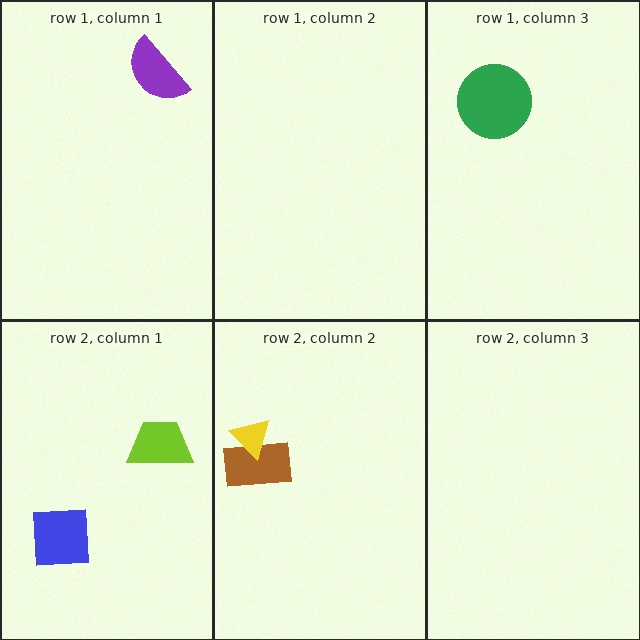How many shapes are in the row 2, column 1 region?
2.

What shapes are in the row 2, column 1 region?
The blue square, the lime trapezoid.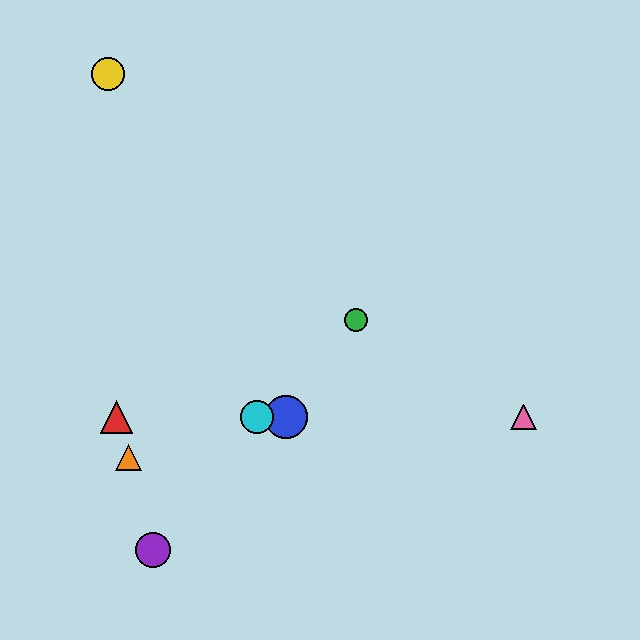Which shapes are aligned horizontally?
The red triangle, the blue circle, the cyan circle, the pink triangle are aligned horizontally.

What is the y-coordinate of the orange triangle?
The orange triangle is at y≈457.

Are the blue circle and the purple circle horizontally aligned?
No, the blue circle is at y≈417 and the purple circle is at y≈550.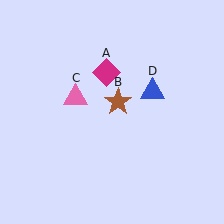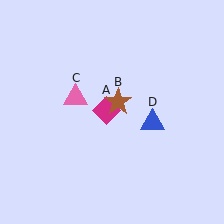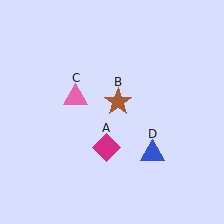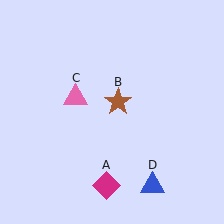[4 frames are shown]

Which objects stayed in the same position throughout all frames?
Brown star (object B) and pink triangle (object C) remained stationary.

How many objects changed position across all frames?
2 objects changed position: magenta diamond (object A), blue triangle (object D).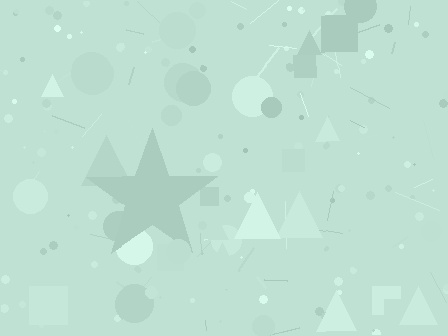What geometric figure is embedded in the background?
A star is embedded in the background.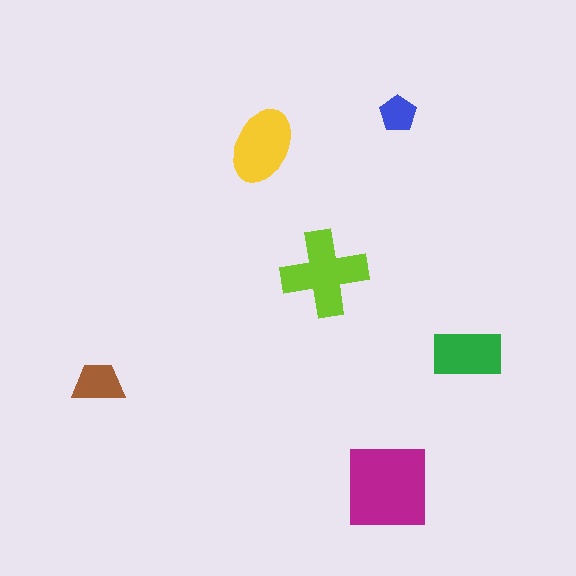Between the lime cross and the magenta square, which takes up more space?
The magenta square.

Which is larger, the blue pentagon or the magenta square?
The magenta square.